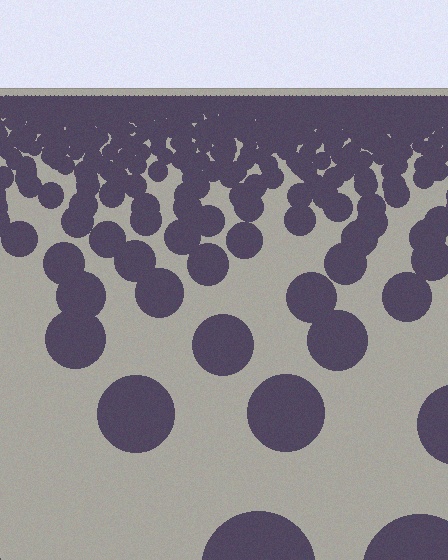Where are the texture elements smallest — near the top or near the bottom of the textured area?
Near the top.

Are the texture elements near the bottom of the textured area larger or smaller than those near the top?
Larger. Near the bottom, elements are closer to the viewer and appear at a bigger on-screen size.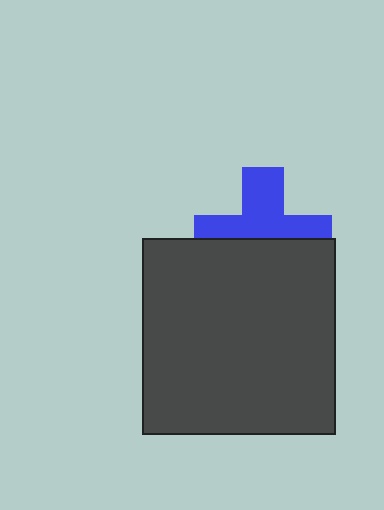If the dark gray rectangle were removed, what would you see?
You would see the complete blue cross.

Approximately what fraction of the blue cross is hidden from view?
Roughly 49% of the blue cross is hidden behind the dark gray rectangle.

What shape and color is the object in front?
The object in front is a dark gray rectangle.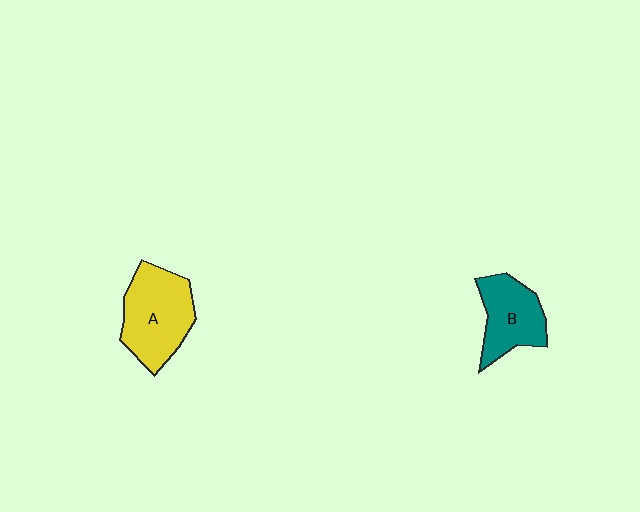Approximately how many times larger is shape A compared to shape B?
Approximately 1.3 times.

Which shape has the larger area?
Shape A (yellow).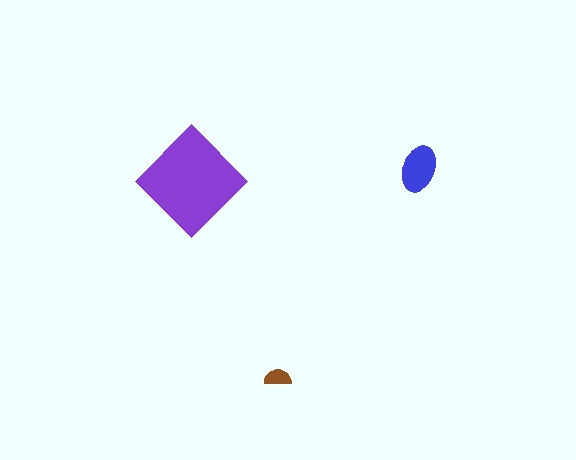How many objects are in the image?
There are 3 objects in the image.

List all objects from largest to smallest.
The purple diamond, the blue ellipse, the brown semicircle.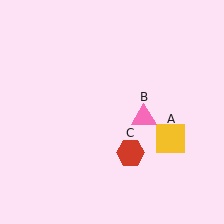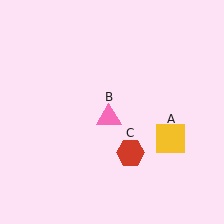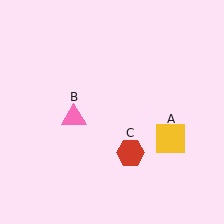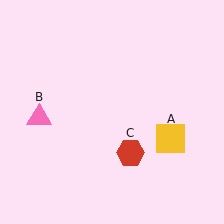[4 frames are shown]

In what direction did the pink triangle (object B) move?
The pink triangle (object B) moved left.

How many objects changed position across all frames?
1 object changed position: pink triangle (object B).